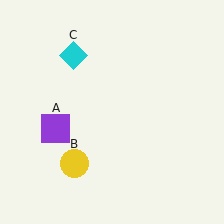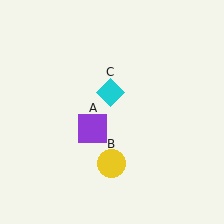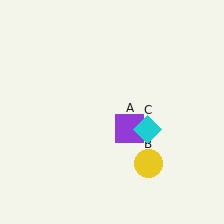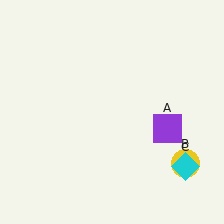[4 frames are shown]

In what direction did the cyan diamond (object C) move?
The cyan diamond (object C) moved down and to the right.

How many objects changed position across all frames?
3 objects changed position: purple square (object A), yellow circle (object B), cyan diamond (object C).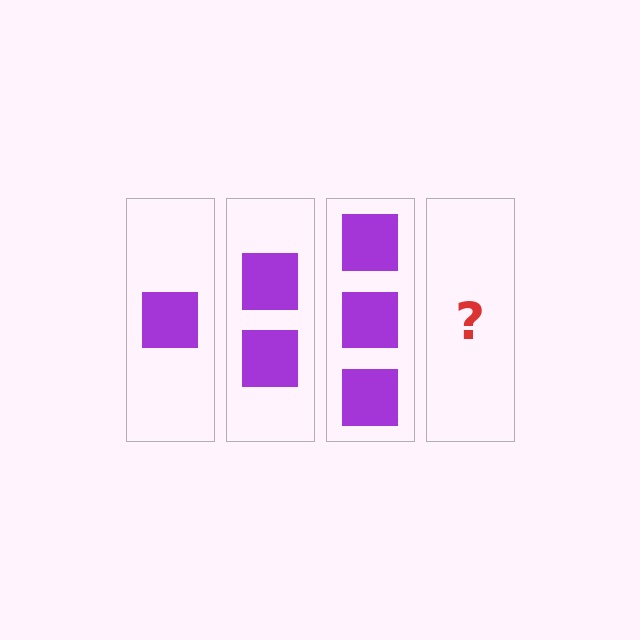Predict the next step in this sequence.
The next step is 4 squares.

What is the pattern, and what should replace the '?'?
The pattern is that each step adds one more square. The '?' should be 4 squares.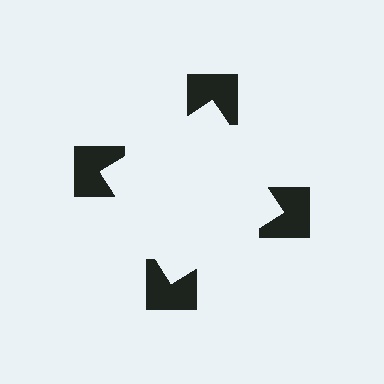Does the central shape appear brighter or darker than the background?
It typically appears slightly brighter than the background, even though no actual brightness change is drawn.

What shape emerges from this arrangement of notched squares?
An illusory square — its edges are inferred from the aligned wedge cuts in the notched squares, not physically drawn.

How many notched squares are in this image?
There are 4 — one at each vertex of the illusory square.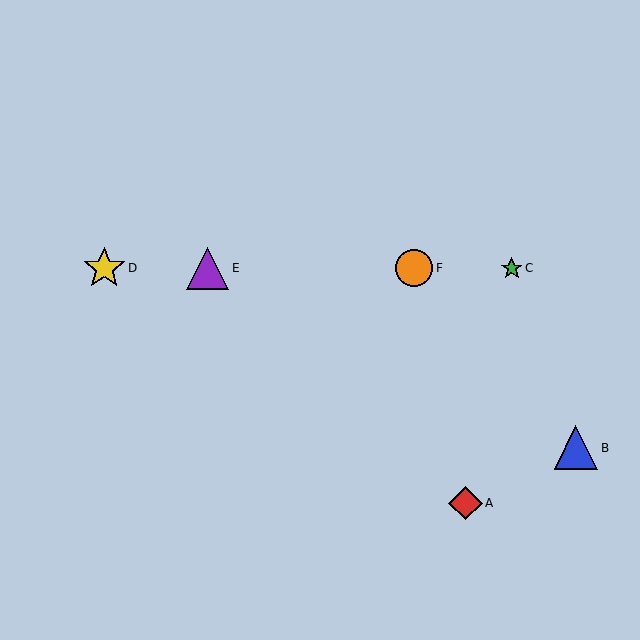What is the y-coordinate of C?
Object C is at y≈268.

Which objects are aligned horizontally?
Objects C, D, E, F are aligned horizontally.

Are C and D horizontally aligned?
Yes, both are at y≈268.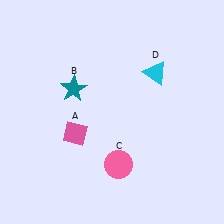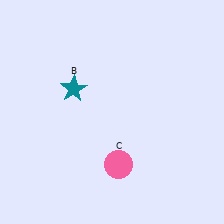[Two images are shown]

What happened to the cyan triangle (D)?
The cyan triangle (D) was removed in Image 2. It was in the top-right area of Image 1.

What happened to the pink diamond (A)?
The pink diamond (A) was removed in Image 2. It was in the bottom-left area of Image 1.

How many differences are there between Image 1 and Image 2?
There are 2 differences between the two images.